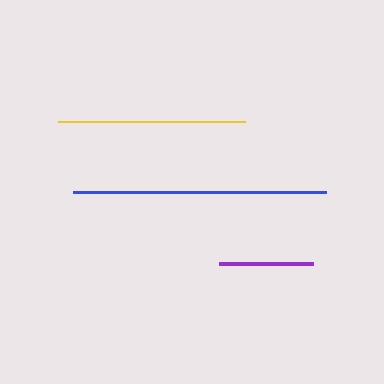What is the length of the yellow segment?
The yellow segment is approximately 187 pixels long.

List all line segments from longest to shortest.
From longest to shortest: blue, yellow, purple.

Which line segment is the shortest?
The purple line is the shortest at approximately 94 pixels.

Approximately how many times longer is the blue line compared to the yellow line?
The blue line is approximately 1.4 times the length of the yellow line.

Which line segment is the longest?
The blue line is the longest at approximately 253 pixels.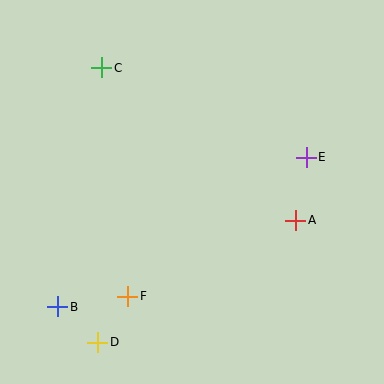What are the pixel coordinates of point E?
Point E is at (306, 157).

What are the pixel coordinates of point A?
Point A is at (296, 220).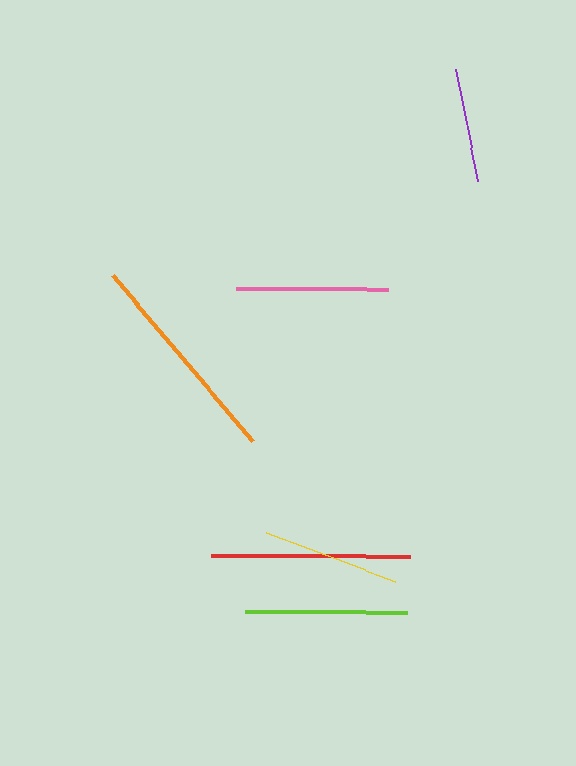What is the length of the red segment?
The red segment is approximately 199 pixels long.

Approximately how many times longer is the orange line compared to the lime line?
The orange line is approximately 1.3 times the length of the lime line.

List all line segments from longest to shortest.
From longest to shortest: orange, red, lime, pink, yellow, purple.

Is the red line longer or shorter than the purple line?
The red line is longer than the purple line.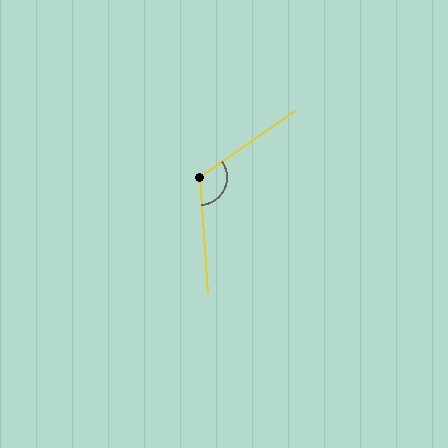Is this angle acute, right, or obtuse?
It is obtuse.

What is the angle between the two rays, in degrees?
Approximately 121 degrees.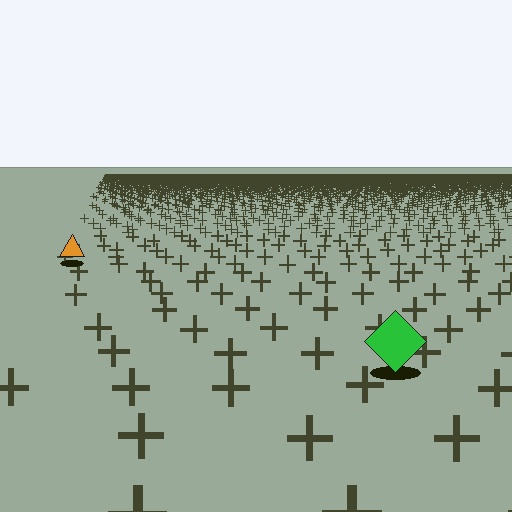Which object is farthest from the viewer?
The orange triangle is farthest from the viewer. It appears smaller and the ground texture around it is denser.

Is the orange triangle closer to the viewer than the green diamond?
No. The green diamond is closer — you can tell from the texture gradient: the ground texture is coarser near it.